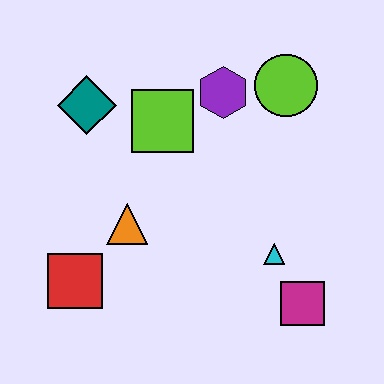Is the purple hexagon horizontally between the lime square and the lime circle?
Yes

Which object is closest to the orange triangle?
The red square is closest to the orange triangle.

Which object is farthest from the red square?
The lime circle is farthest from the red square.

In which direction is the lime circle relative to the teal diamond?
The lime circle is to the right of the teal diamond.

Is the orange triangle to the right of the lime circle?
No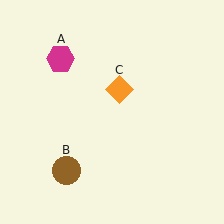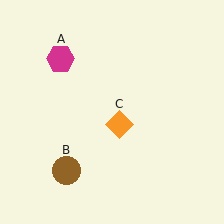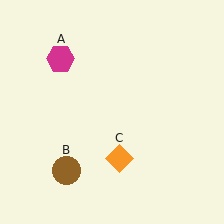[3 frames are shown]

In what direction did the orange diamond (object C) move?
The orange diamond (object C) moved down.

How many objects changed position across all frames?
1 object changed position: orange diamond (object C).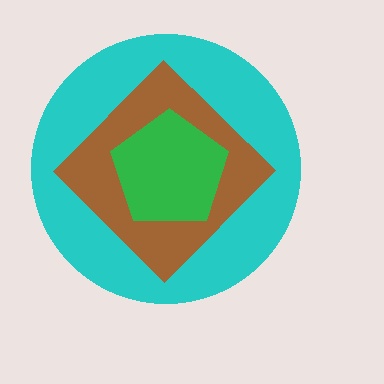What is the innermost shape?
The green pentagon.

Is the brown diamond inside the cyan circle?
Yes.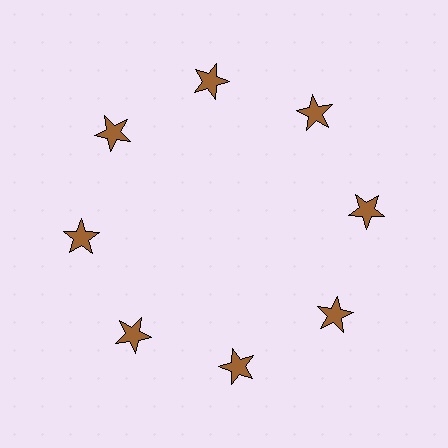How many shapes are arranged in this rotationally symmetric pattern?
There are 8 shapes, arranged in 8 groups of 1.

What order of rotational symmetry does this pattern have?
This pattern has 8-fold rotational symmetry.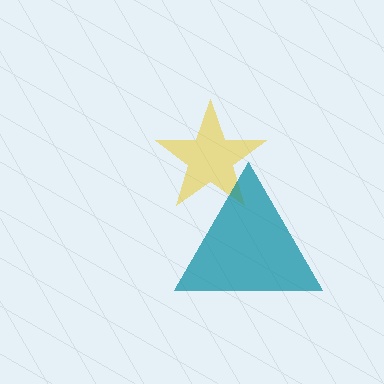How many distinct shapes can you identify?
There are 2 distinct shapes: a yellow star, a teal triangle.